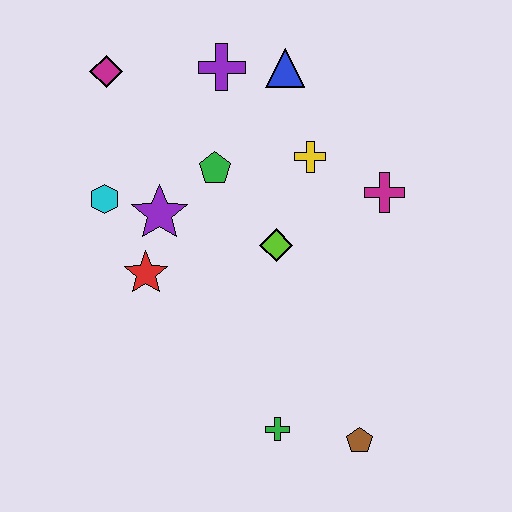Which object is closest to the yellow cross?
The magenta cross is closest to the yellow cross.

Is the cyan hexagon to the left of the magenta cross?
Yes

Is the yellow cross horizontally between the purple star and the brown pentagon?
Yes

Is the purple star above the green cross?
Yes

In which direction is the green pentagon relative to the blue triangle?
The green pentagon is below the blue triangle.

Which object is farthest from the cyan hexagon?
The brown pentagon is farthest from the cyan hexagon.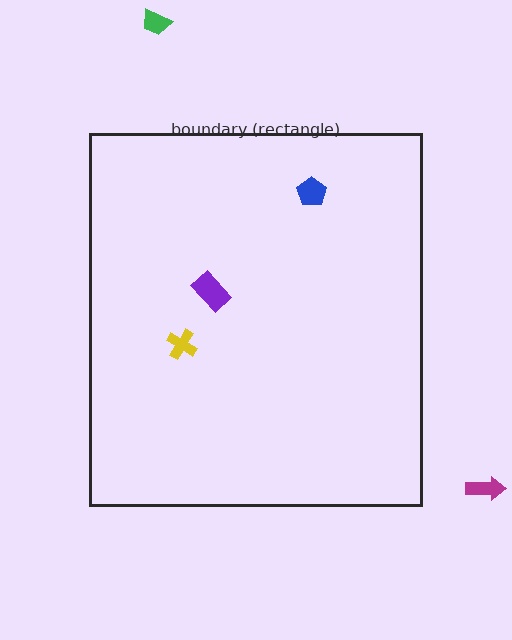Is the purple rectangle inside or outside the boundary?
Inside.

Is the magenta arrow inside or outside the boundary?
Outside.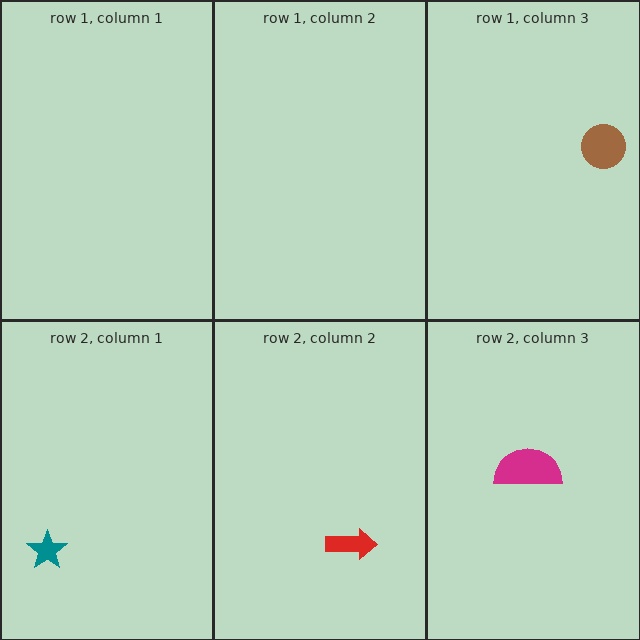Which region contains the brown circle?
The row 1, column 3 region.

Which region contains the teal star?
The row 2, column 1 region.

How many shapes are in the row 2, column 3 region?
1.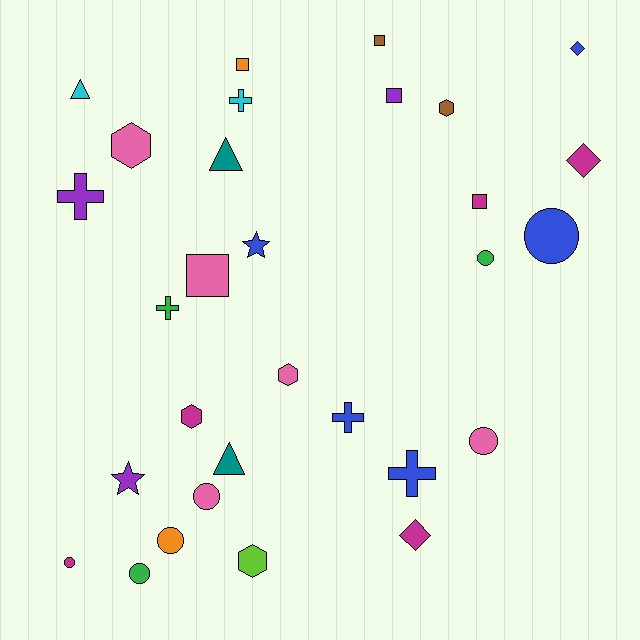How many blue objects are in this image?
There are 5 blue objects.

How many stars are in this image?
There are 2 stars.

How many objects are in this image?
There are 30 objects.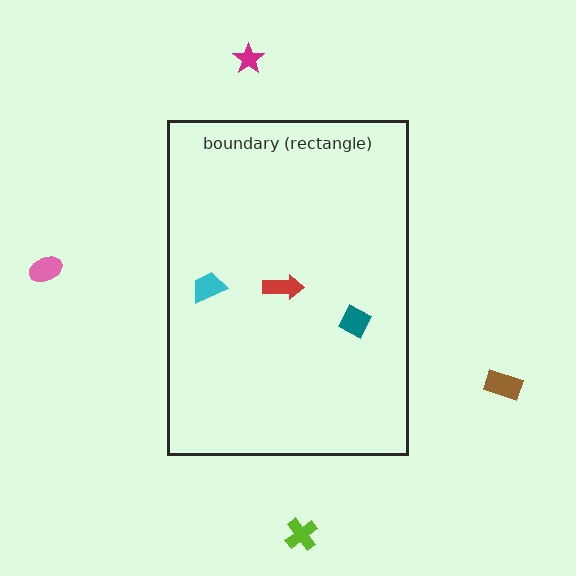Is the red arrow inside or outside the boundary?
Inside.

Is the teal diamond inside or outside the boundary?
Inside.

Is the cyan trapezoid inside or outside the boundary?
Inside.